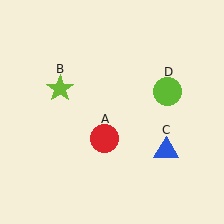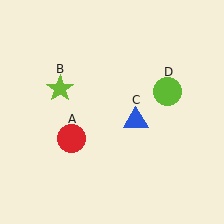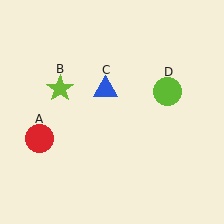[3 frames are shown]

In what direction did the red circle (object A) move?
The red circle (object A) moved left.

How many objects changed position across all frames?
2 objects changed position: red circle (object A), blue triangle (object C).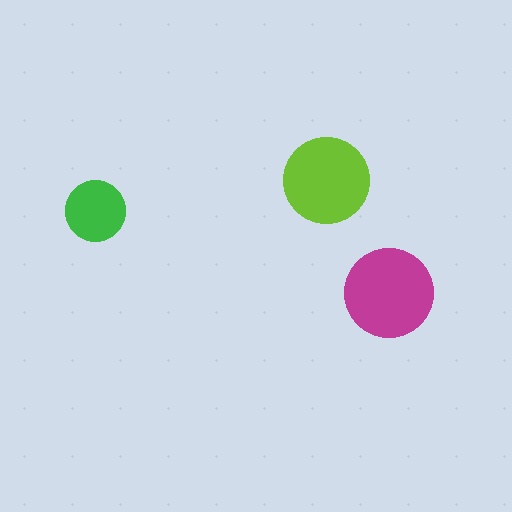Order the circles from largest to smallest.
the magenta one, the lime one, the green one.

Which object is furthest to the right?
The magenta circle is rightmost.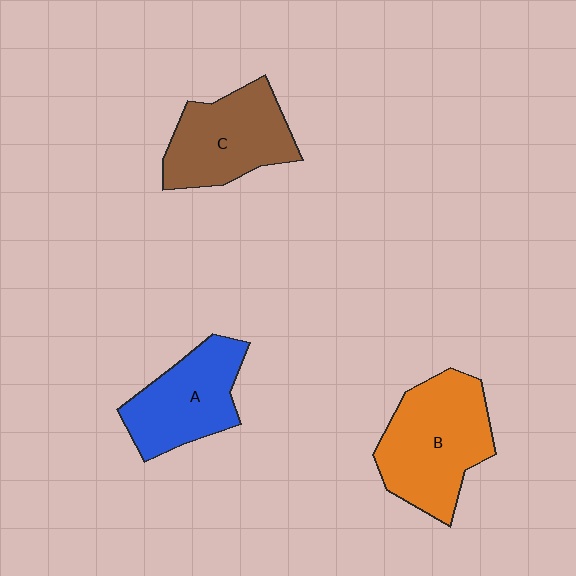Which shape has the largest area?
Shape B (orange).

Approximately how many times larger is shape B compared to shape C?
Approximately 1.2 times.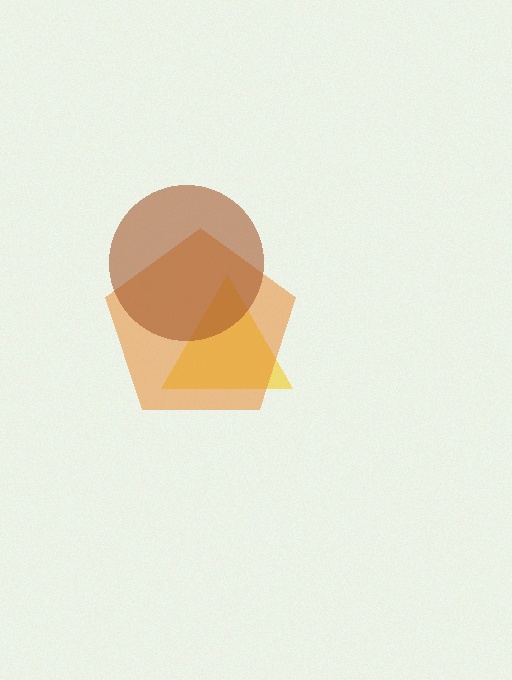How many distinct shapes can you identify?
There are 3 distinct shapes: a yellow triangle, an orange pentagon, a brown circle.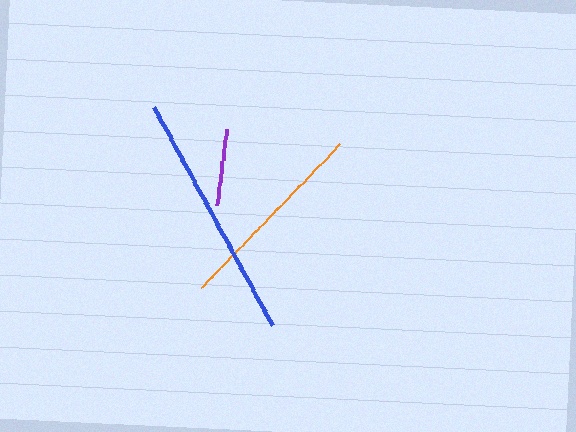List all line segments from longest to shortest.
From longest to shortest: blue, orange, purple.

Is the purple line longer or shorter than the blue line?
The blue line is longer than the purple line.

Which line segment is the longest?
The blue line is the longest at approximately 249 pixels.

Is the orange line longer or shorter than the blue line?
The blue line is longer than the orange line.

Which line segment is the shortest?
The purple line is the shortest at approximately 77 pixels.